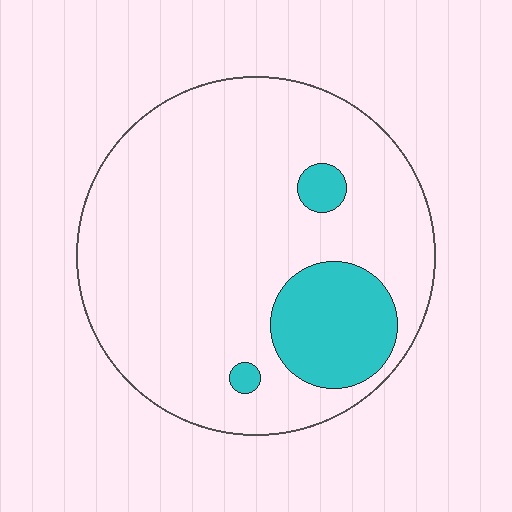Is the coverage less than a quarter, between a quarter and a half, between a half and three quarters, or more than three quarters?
Less than a quarter.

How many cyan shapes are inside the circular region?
3.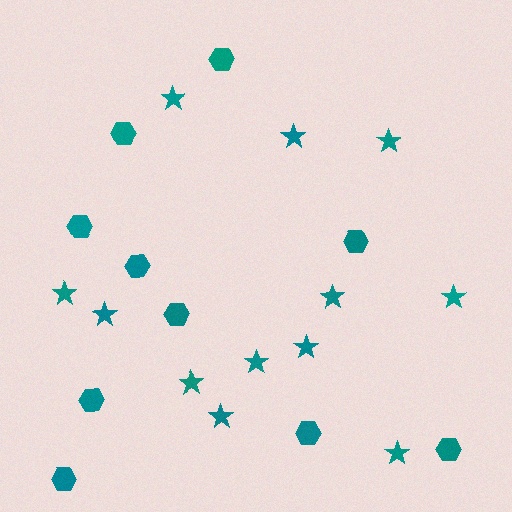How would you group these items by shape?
There are 2 groups: one group of hexagons (10) and one group of stars (12).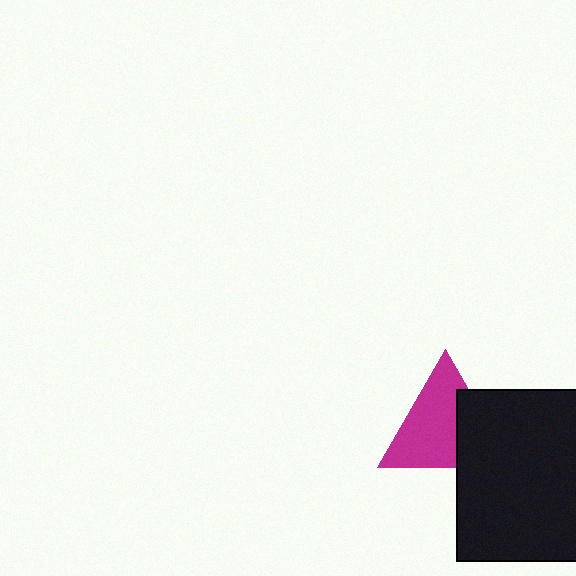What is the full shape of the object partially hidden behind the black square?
The partially hidden object is a magenta triangle.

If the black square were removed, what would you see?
You would see the complete magenta triangle.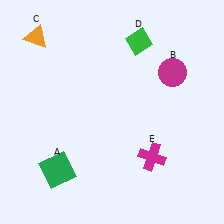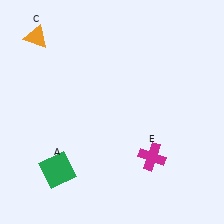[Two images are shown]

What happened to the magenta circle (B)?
The magenta circle (B) was removed in Image 2. It was in the top-right area of Image 1.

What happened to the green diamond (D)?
The green diamond (D) was removed in Image 2. It was in the top-right area of Image 1.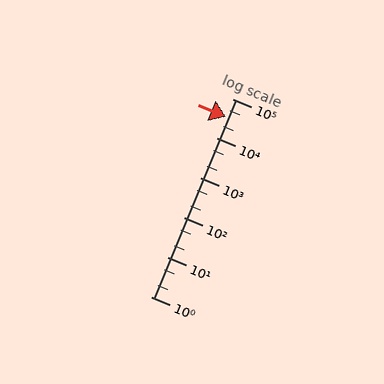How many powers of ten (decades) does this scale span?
The scale spans 5 decades, from 1 to 100000.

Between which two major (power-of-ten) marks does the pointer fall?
The pointer is between 10000 and 100000.